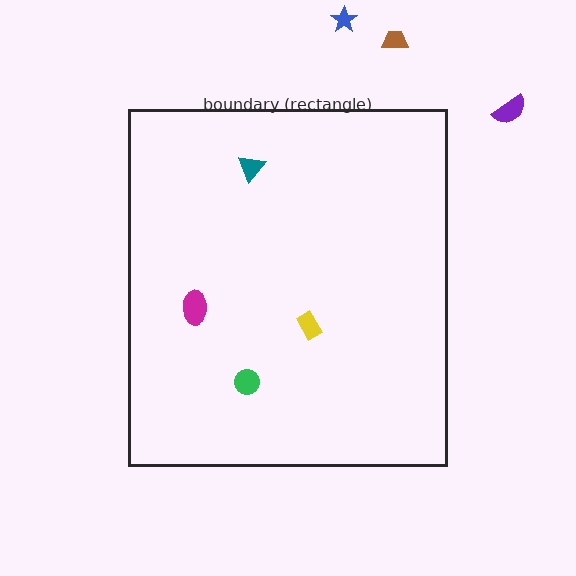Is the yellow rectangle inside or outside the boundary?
Inside.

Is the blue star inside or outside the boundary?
Outside.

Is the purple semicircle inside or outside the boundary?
Outside.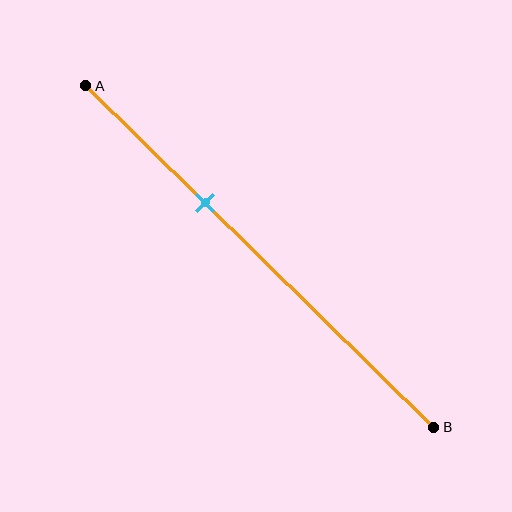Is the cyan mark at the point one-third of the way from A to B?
Yes, the mark is approximately at the one-third point.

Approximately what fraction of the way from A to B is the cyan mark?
The cyan mark is approximately 35% of the way from A to B.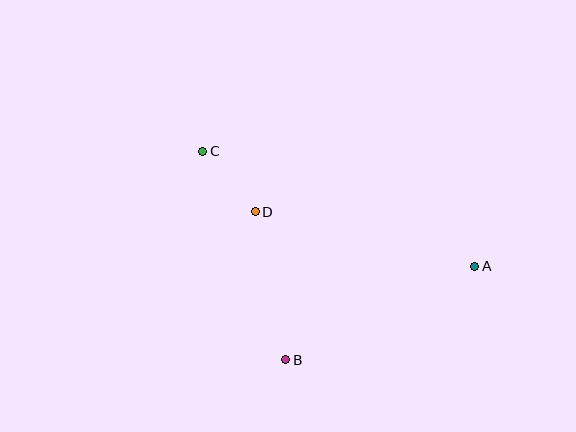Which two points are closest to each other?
Points C and D are closest to each other.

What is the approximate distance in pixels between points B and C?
The distance between B and C is approximately 224 pixels.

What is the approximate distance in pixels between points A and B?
The distance between A and B is approximately 211 pixels.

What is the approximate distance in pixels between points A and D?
The distance between A and D is approximately 226 pixels.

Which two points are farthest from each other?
Points A and C are farthest from each other.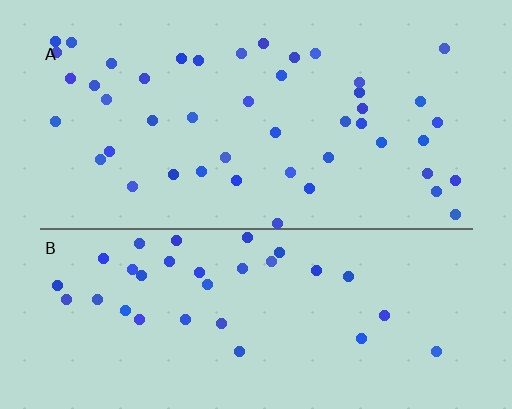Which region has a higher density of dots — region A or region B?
A (the top).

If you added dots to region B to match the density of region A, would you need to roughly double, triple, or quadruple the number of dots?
Approximately double.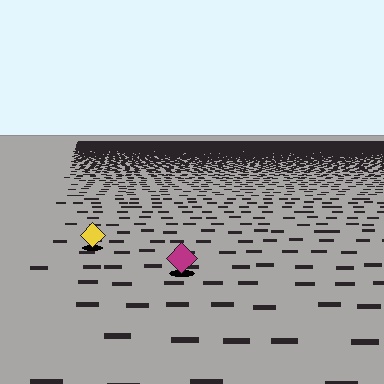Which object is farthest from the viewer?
The yellow diamond is farthest from the viewer. It appears smaller and the ground texture around it is denser.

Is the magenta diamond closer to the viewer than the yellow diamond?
Yes. The magenta diamond is closer — you can tell from the texture gradient: the ground texture is coarser near it.